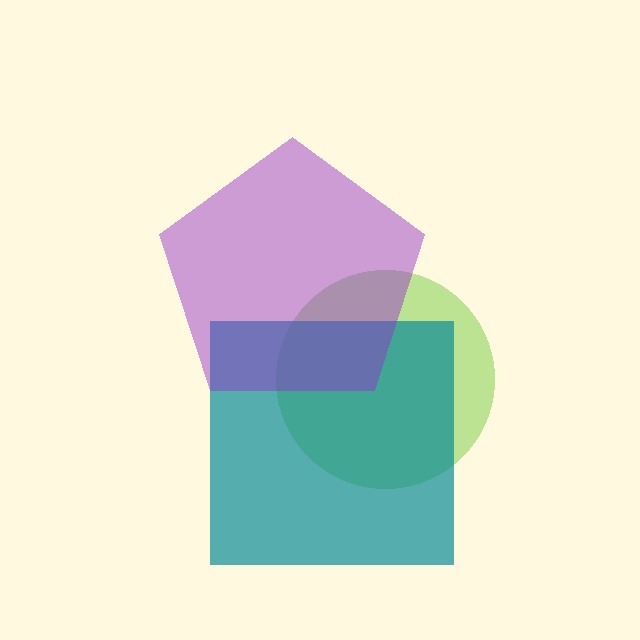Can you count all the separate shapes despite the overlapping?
Yes, there are 3 separate shapes.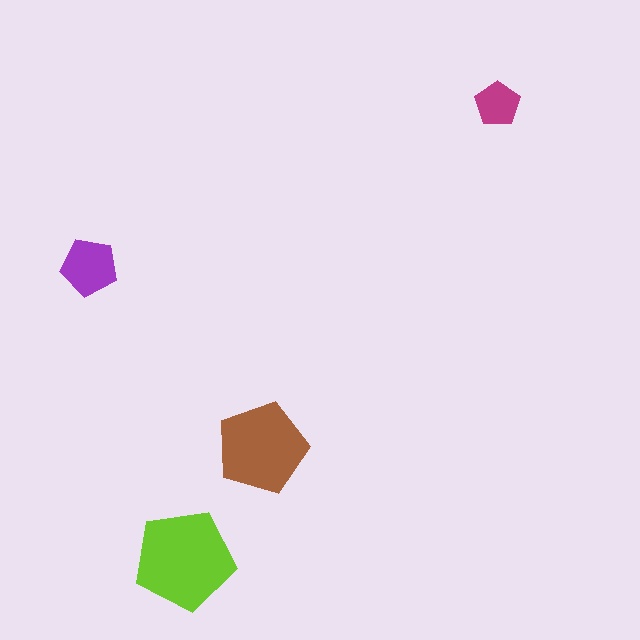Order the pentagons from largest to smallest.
the lime one, the brown one, the purple one, the magenta one.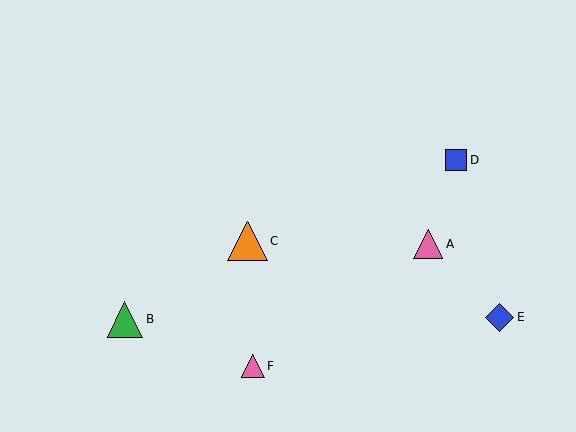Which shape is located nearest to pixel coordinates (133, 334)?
The green triangle (labeled B) at (125, 319) is nearest to that location.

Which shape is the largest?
The orange triangle (labeled C) is the largest.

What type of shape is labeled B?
Shape B is a green triangle.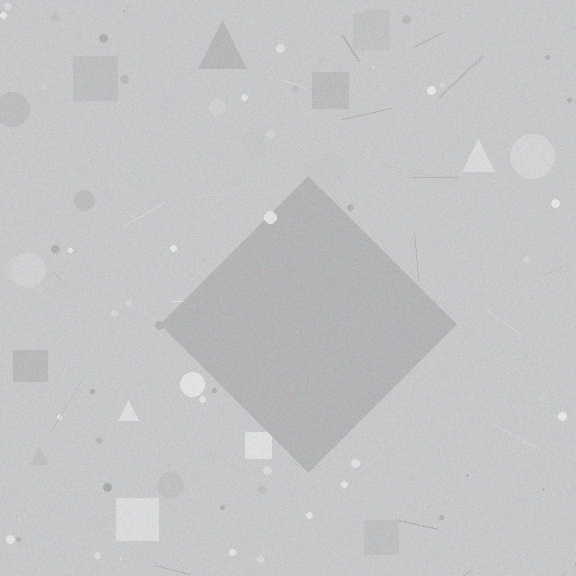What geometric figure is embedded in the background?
A diamond is embedded in the background.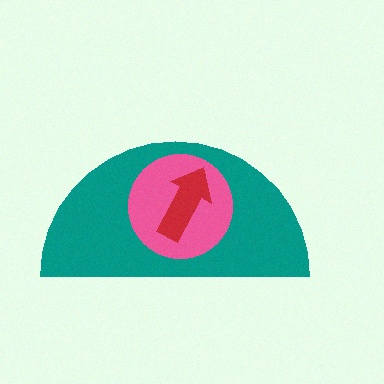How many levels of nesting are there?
3.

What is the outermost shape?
The teal semicircle.